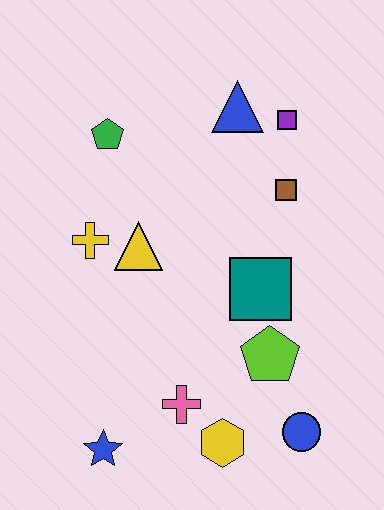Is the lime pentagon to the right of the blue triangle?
Yes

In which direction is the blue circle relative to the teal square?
The blue circle is below the teal square.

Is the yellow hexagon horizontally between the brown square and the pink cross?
Yes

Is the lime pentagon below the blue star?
No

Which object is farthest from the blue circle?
The green pentagon is farthest from the blue circle.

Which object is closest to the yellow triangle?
The yellow cross is closest to the yellow triangle.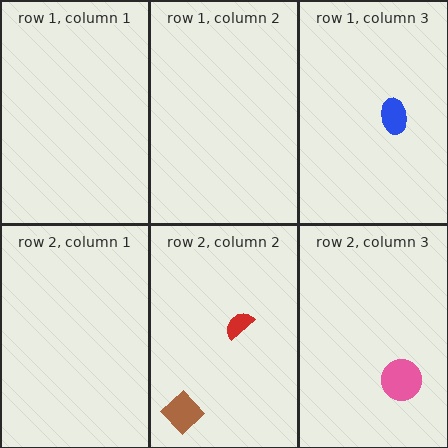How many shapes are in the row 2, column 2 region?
2.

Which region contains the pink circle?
The row 2, column 3 region.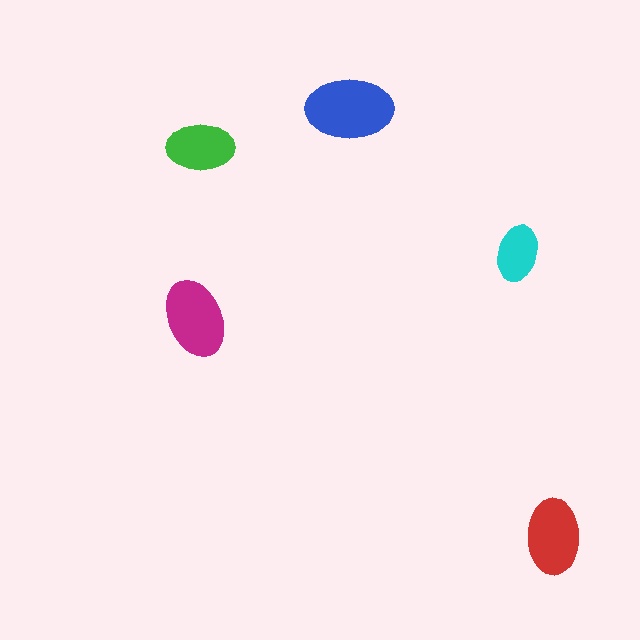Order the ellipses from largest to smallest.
the blue one, the magenta one, the red one, the green one, the cyan one.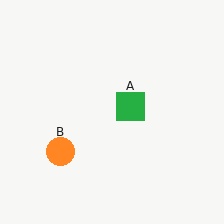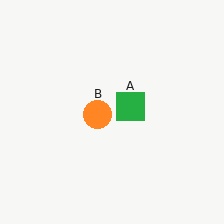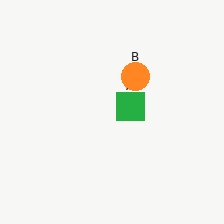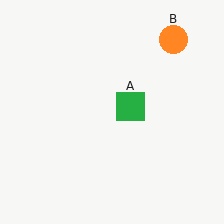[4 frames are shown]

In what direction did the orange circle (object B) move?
The orange circle (object B) moved up and to the right.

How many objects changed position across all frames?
1 object changed position: orange circle (object B).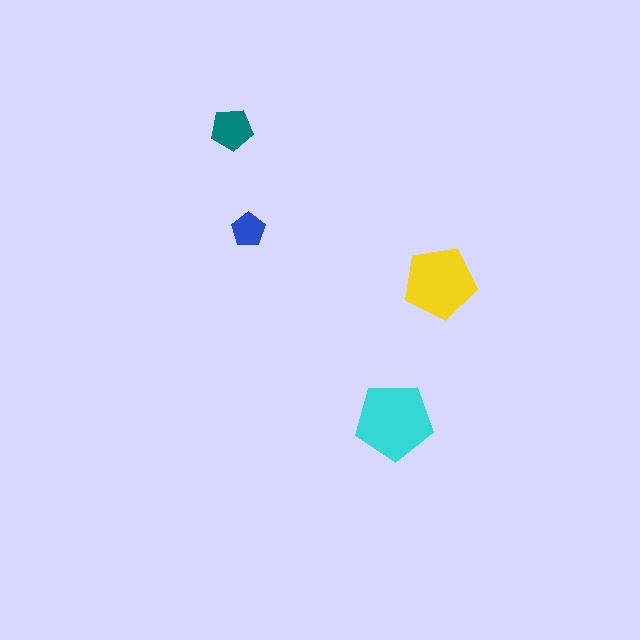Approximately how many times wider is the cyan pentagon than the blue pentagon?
About 2.5 times wider.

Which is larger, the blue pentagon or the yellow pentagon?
The yellow one.